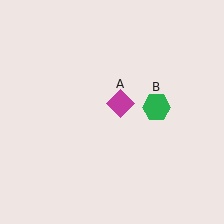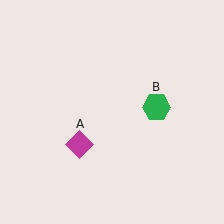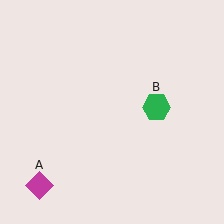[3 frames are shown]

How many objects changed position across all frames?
1 object changed position: magenta diamond (object A).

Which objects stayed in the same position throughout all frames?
Green hexagon (object B) remained stationary.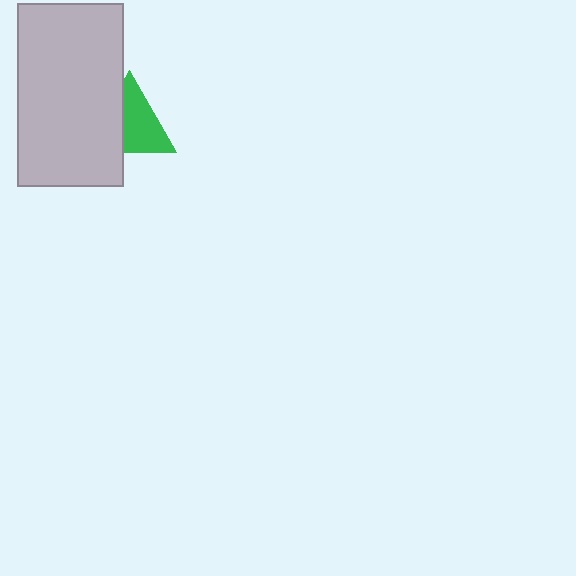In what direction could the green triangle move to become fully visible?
The green triangle could move right. That would shift it out from behind the light gray rectangle entirely.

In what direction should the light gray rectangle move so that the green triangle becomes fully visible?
The light gray rectangle should move left. That is the shortest direction to clear the overlap and leave the green triangle fully visible.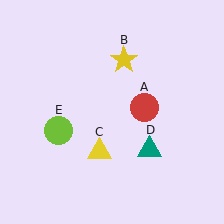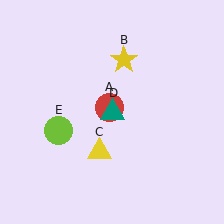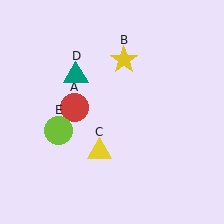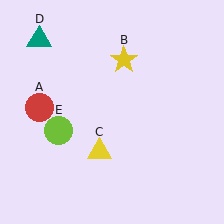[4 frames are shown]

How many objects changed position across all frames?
2 objects changed position: red circle (object A), teal triangle (object D).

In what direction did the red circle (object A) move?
The red circle (object A) moved left.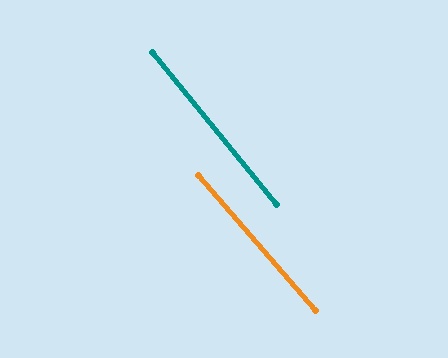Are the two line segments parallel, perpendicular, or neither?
Parallel — their directions differ by only 1.6°.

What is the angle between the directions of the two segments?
Approximately 2 degrees.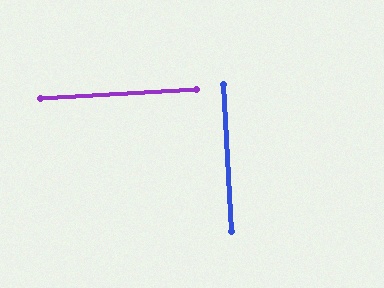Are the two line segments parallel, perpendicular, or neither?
Perpendicular — they meet at approximately 90°.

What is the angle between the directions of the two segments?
Approximately 90 degrees.